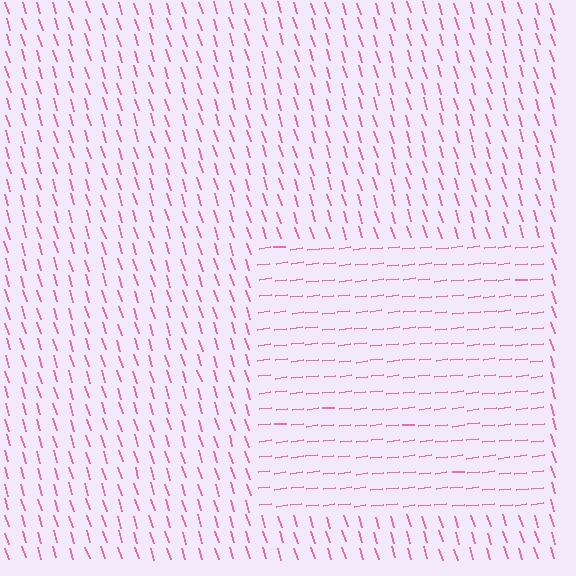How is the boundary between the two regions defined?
The boundary is defined purely by a change in line orientation (approximately 79 degrees difference). All lines are the same color and thickness.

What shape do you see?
I see a rectangle.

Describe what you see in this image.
The image is filled with small pink line segments. A rectangle region in the image has lines oriented differently from the surrounding lines, creating a visible texture boundary.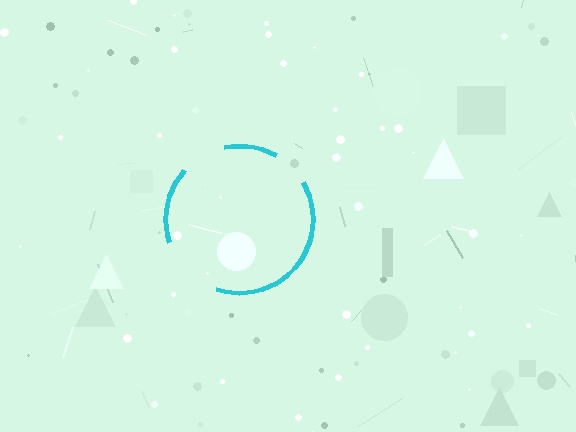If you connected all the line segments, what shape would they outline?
They would outline a circle.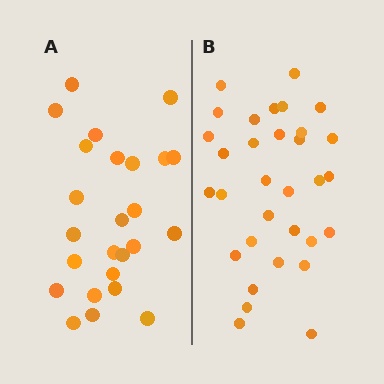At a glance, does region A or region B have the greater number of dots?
Region B (the right region) has more dots.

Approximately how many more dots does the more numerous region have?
Region B has roughly 8 or so more dots than region A.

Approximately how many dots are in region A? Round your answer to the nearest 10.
About 20 dots. (The exact count is 25, which rounds to 20.)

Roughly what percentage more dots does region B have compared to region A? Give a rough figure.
About 30% more.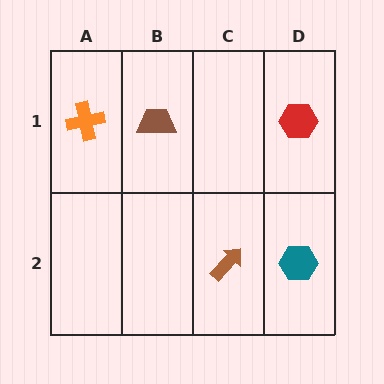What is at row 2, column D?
A teal hexagon.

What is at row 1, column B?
A brown trapezoid.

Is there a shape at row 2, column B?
No, that cell is empty.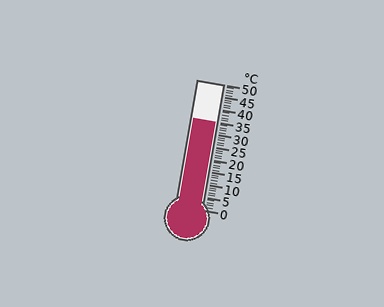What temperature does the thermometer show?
The thermometer shows approximately 35°C.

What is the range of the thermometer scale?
The thermometer scale ranges from 0°C to 50°C.